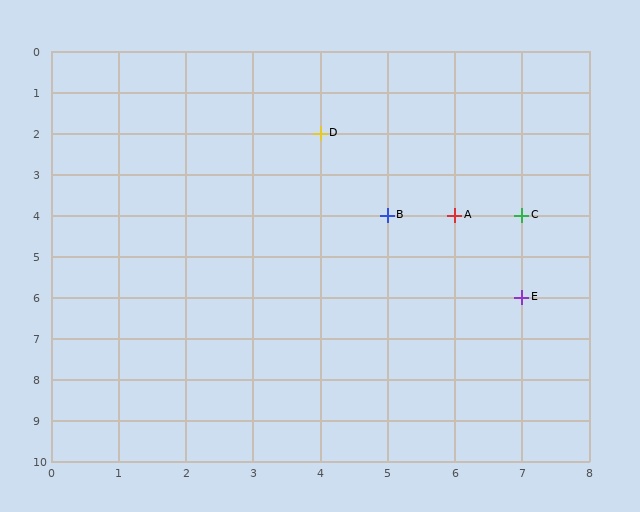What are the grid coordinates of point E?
Point E is at grid coordinates (7, 6).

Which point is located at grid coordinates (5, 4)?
Point B is at (5, 4).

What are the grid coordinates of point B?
Point B is at grid coordinates (5, 4).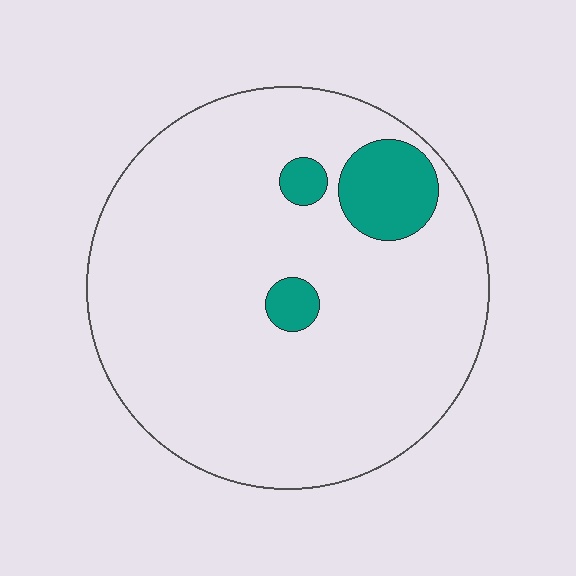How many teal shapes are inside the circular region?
3.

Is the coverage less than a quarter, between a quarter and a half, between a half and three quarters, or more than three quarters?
Less than a quarter.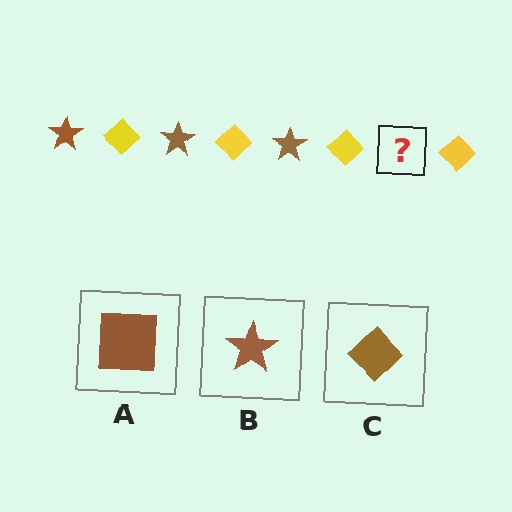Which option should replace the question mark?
Option B.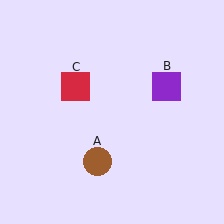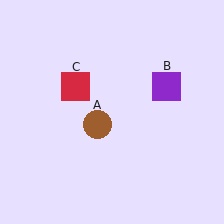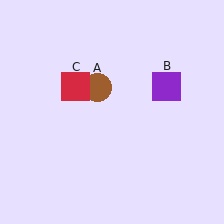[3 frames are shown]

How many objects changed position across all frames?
1 object changed position: brown circle (object A).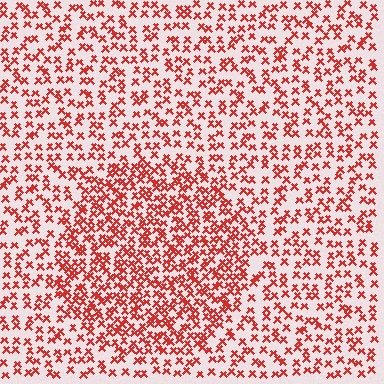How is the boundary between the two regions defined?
The boundary is defined by a change in element density (approximately 1.8x ratio). All elements are the same color, size, and shape.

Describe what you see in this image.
The image contains small red elements arranged at two different densities. A circle-shaped region is visible where the elements are more densely packed than the surrounding area.